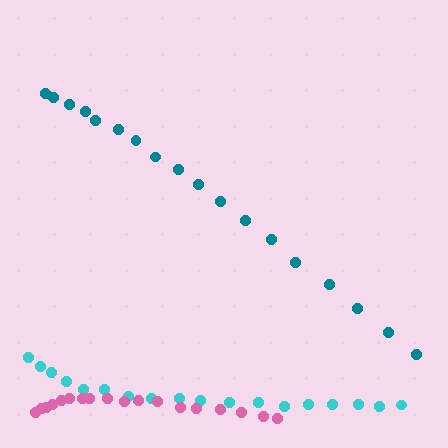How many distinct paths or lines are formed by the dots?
There are 3 distinct paths.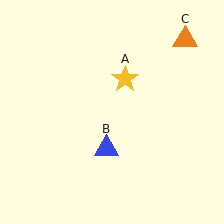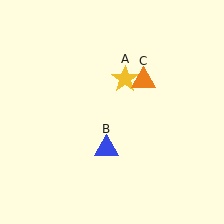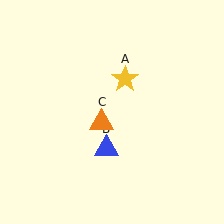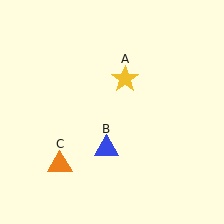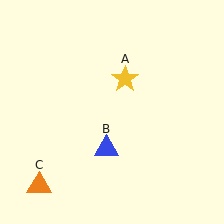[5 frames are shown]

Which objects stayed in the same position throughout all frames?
Yellow star (object A) and blue triangle (object B) remained stationary.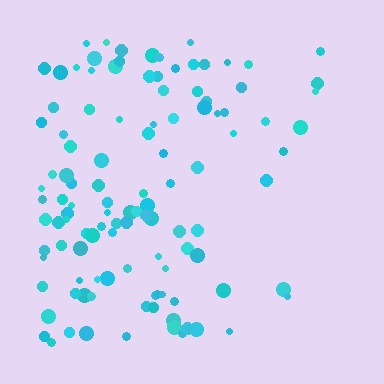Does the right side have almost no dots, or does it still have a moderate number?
Still a moderate number, just noticeably fewer than the left.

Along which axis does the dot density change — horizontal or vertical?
Horizontal.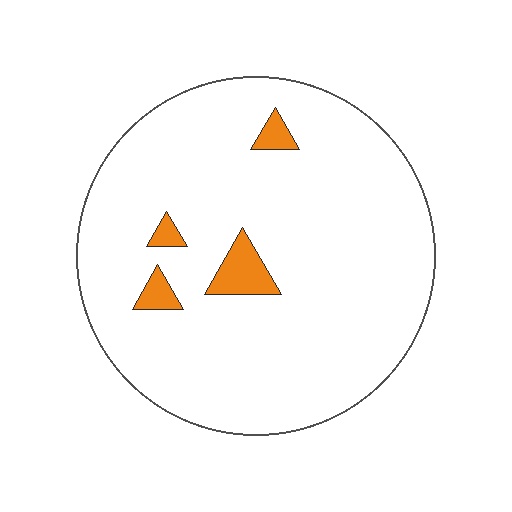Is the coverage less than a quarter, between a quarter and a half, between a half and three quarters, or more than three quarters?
Less than a quarter.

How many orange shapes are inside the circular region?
4.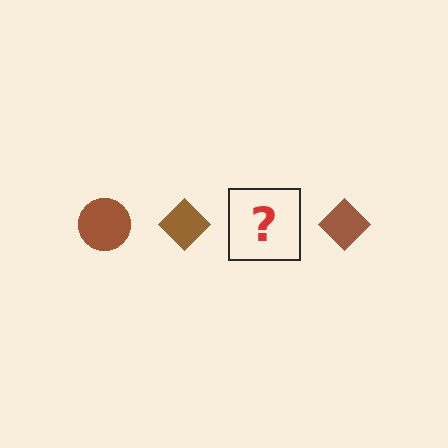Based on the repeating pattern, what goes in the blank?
The blank should be a brown circle.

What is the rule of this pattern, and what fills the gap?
The rule is that the pattern cycles through circle, diamond shapes in brown. The gap should be filled with a brown circle.